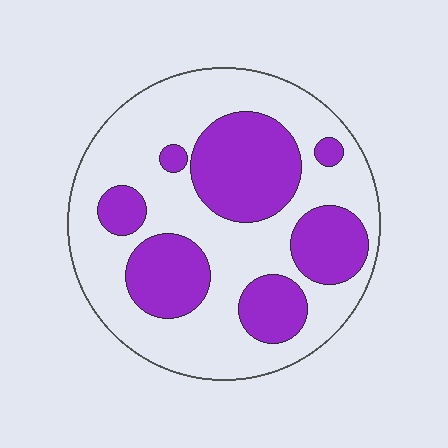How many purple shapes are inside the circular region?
7.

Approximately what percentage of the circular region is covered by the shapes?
Approximately 35%.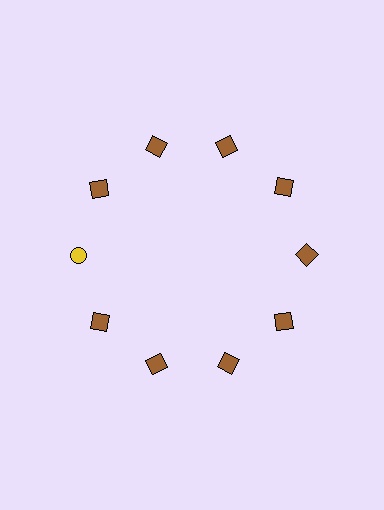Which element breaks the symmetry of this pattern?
The yellow circle at roughly the 9 o'clock position breaks the symmetry. All other shapes are brown squares.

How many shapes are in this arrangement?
There are 10 shapes arranged in a ring pattern.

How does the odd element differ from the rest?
It differs in both color (yellow instead of brown) and shape (circle instead of square).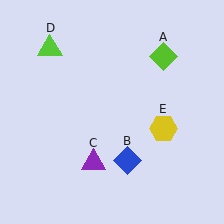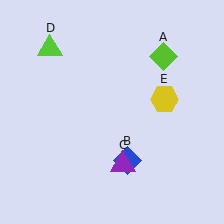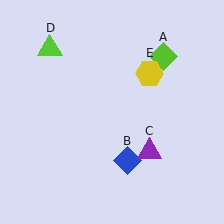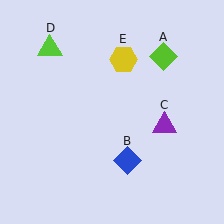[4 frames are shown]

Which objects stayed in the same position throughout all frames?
Lime diamond (object A) and blue diamond (object B) and lime triangle (object D) remained stationary.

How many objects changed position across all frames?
2 objects changed position: purple triangle (object C), yellow hexagon (object E).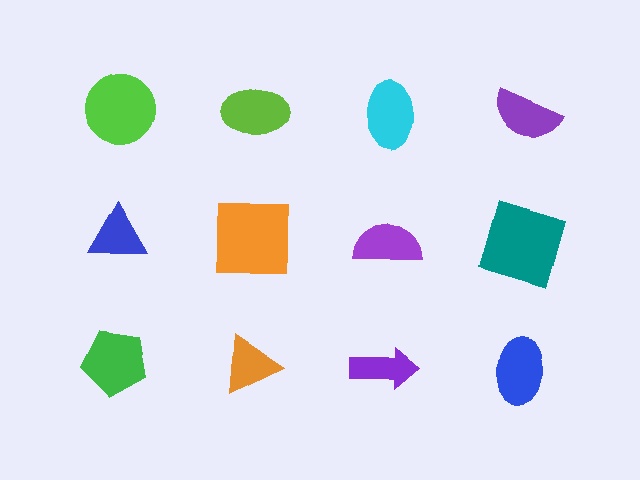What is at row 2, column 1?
A blue triangle.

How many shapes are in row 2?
4 shapes.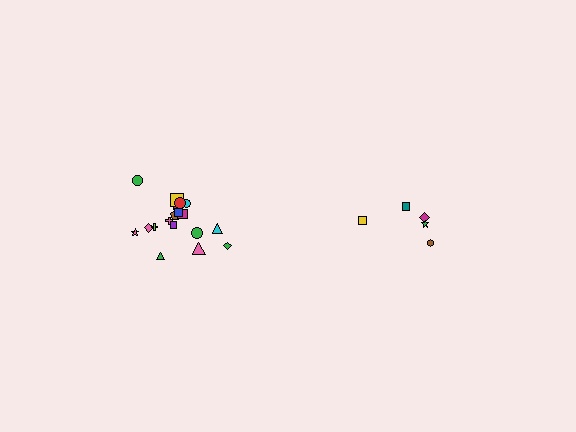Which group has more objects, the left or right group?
The left group.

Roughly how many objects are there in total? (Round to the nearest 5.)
Roughly 25 objects in total.